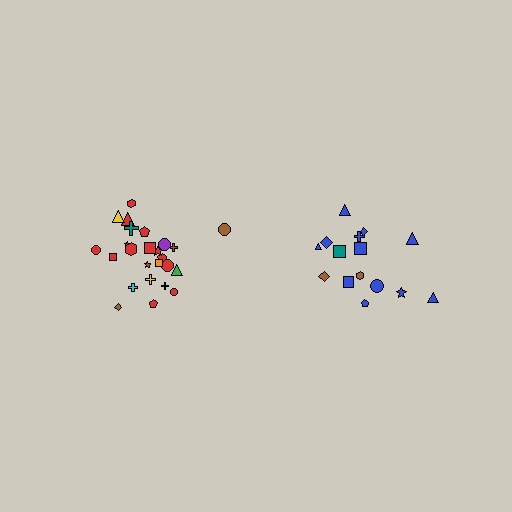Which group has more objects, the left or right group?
The left group.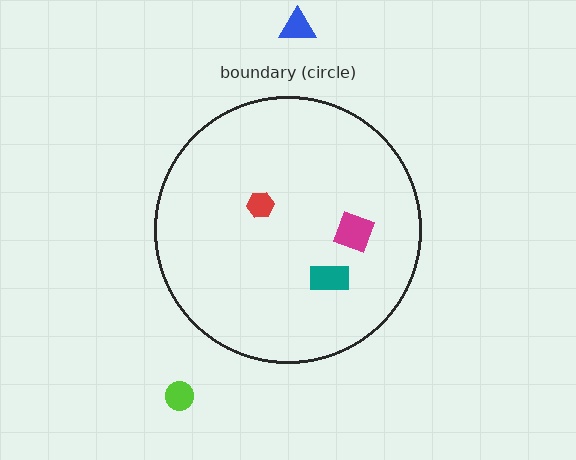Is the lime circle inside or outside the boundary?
Outside.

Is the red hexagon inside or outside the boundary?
Inside.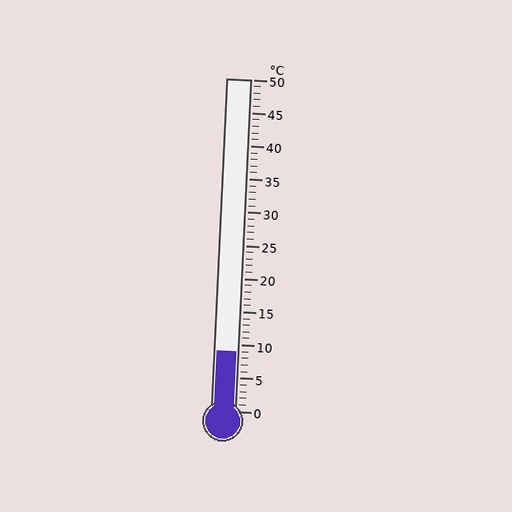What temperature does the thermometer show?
The thermometer shows approximately 9°C.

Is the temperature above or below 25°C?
The temperature is below 25°C.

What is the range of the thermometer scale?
The thermometer scale ranges from 0°C to 50°C.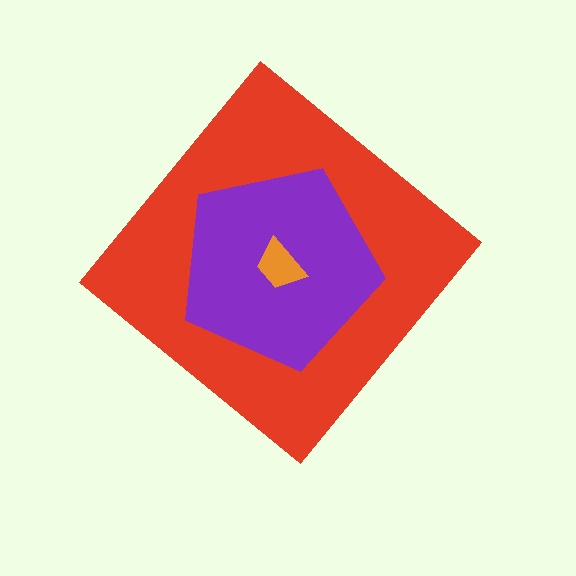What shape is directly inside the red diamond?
The purple pentagon.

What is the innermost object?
The orange trapezoid.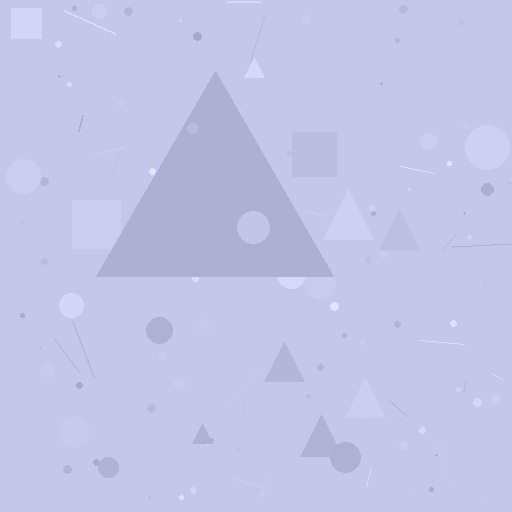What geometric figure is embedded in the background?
A triangle is embedded in the background.